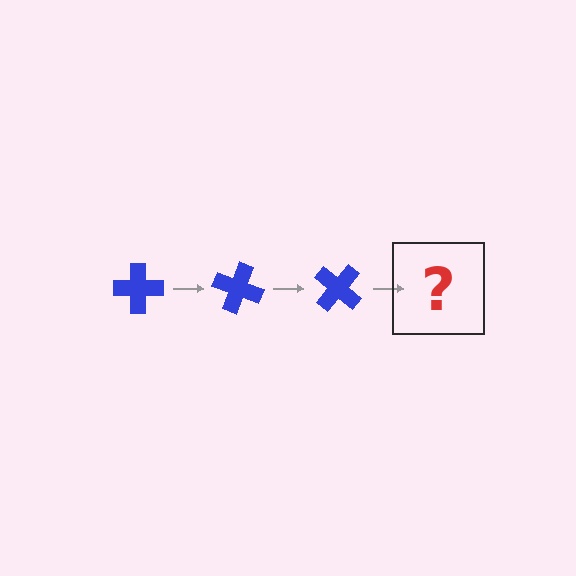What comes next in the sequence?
The next element should be a blue cross rotated 60 degrees.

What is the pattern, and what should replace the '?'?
The pattern is that the cross rotates 20 degrees each step. The '?' should be a blue cross rotated 60 degrees.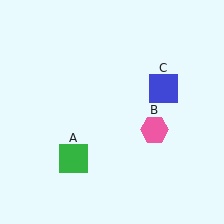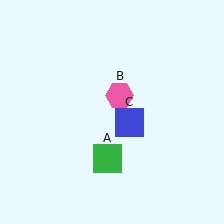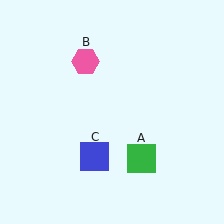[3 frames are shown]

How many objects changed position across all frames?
3 objects changed position: green square (object A), pink hexagon (object B), blue square (object C).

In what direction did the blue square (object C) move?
The blue square (object C) moved down and to the left.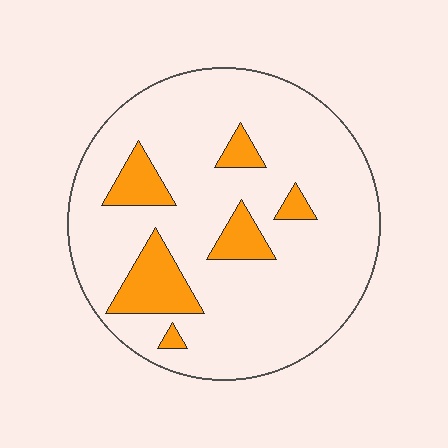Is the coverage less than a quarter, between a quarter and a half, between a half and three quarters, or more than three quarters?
Less than a quarter.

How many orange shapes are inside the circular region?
6.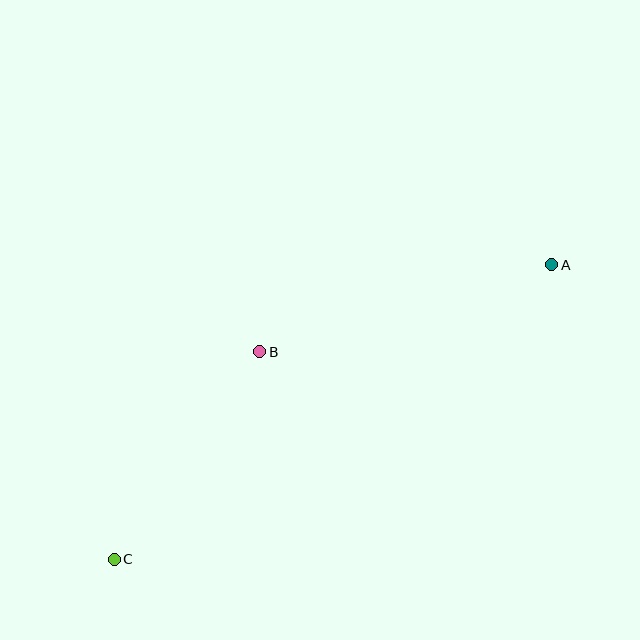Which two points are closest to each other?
Points B and C are closest to each other.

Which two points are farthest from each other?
Points A and C are farthest from each other.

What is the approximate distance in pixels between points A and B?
The distance between A and B is approximately 304 pixels.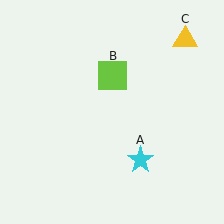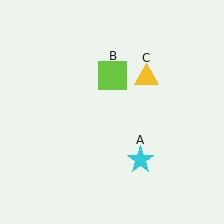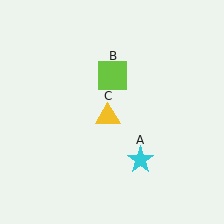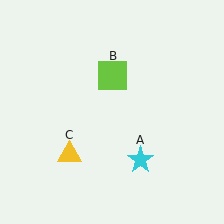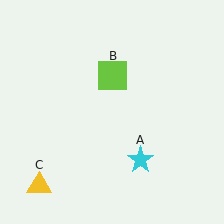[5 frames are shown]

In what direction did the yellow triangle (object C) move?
The yellow triangle (object C) moved down and to the left.